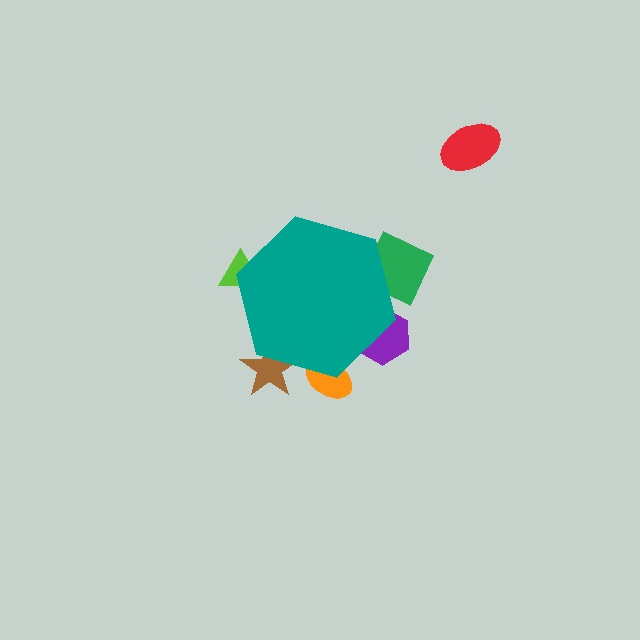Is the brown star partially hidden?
Yes, the brown star is partially hidden behind the teal hexagon.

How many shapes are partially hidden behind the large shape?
5 shapes are partially hidden.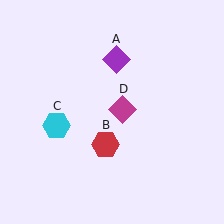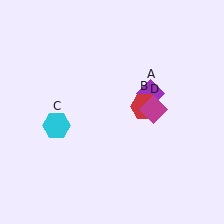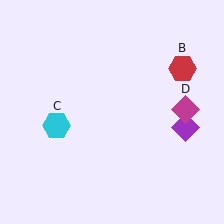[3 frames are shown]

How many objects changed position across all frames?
3 objects changed position: purple diamond (object A), red hexagon (object B), magenta diamond (object D).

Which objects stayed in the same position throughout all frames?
Cyan hexagon (object C) remained stationary.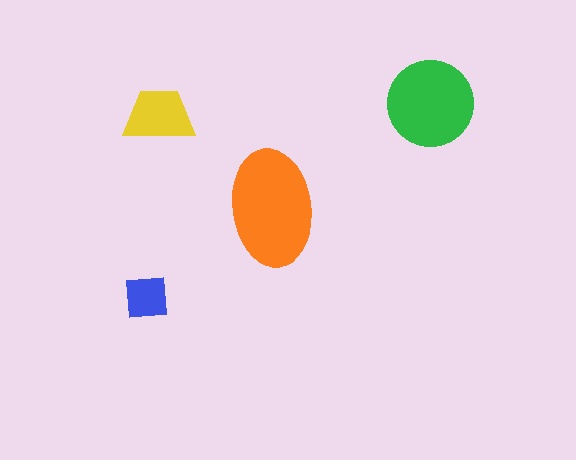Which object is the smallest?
The blue square.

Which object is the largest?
The orange ellipse.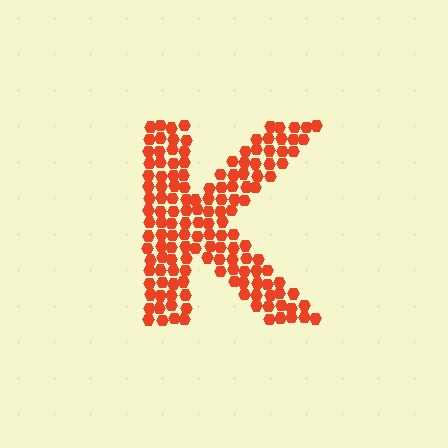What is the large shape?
The large shape is the letter K.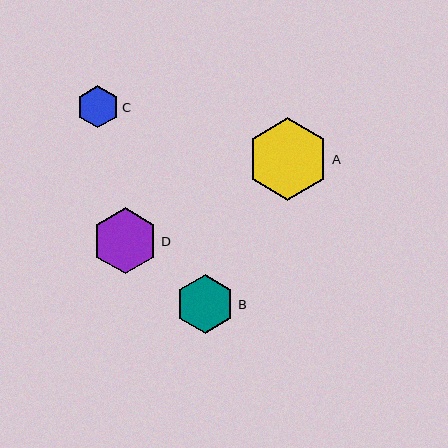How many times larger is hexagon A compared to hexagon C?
Hexagon A is approximately 2.0 times the size of hexagon C.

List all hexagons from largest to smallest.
From largest to smallest: A, D, B, C.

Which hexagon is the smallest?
Hexagon C is the smallest with a size of approximately 42 pixels.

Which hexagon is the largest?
Hexagon A is the largest with a size of approximately 83 pixels.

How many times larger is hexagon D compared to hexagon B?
Hexagon D is approximately 1.1 times the size of hexagon B.